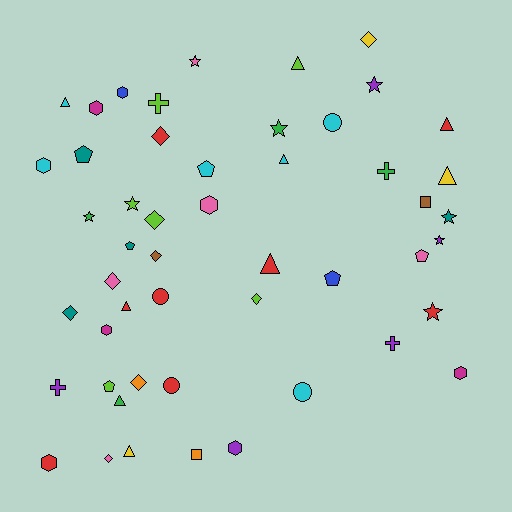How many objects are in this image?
There are 50 objects.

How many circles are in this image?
There are 4 circles.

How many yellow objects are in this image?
There are 3 yellow objects.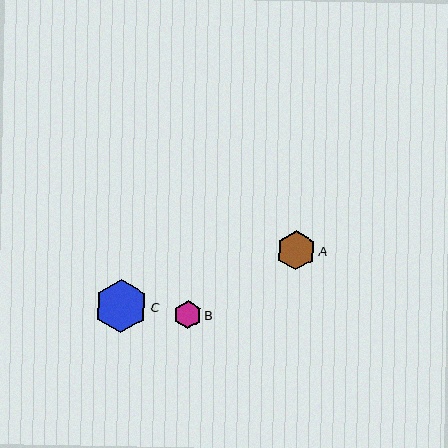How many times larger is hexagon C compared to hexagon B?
Hexagon C is approximately 1.9 times the size of hexagon B.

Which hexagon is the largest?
Hexagon C is the largest with a size of approximately 53 pixels.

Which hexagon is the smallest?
Hexagon B is the smallest with a size of approximately 28 pixels.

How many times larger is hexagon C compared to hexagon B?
Hexagon C is approximately 1.9 times the size of hexagon B.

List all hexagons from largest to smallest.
From largest to smallest: C, A, B.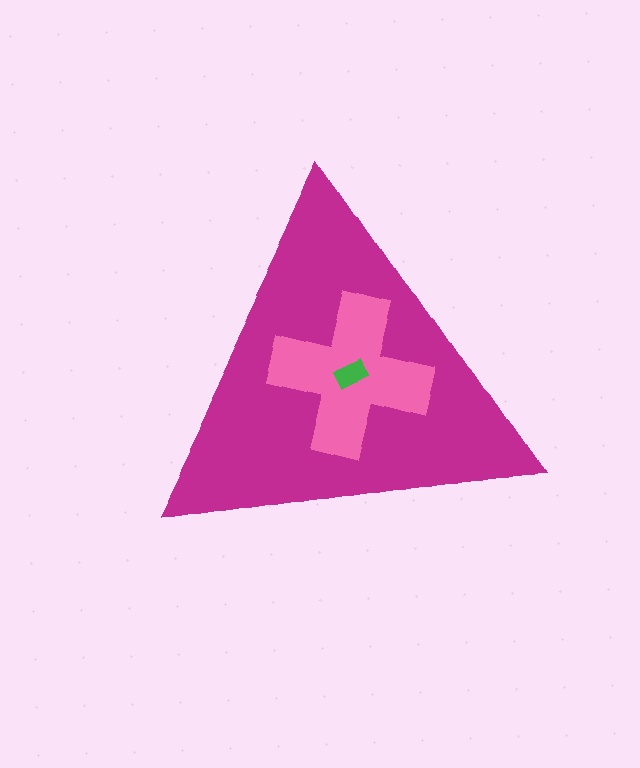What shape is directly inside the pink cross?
The green rectangle.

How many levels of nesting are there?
3.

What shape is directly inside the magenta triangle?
The pink cross.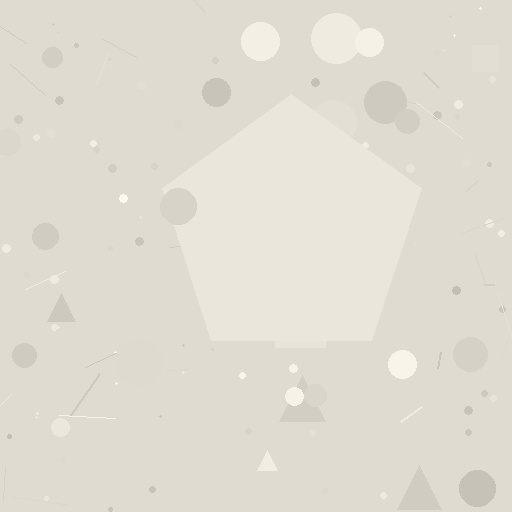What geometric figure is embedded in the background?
A pentagon is embedded in the background.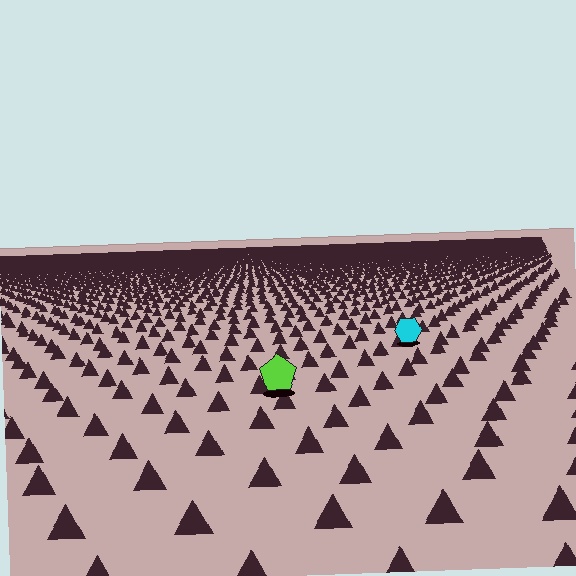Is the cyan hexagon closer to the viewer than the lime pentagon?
No. The lime pentagon is closer — you can tell from the texture gradient: the ground texture is coarser near it.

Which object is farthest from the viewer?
The cyan hexagon is farthest from the viewer. It appears smaller and the ground texture around it is denser.